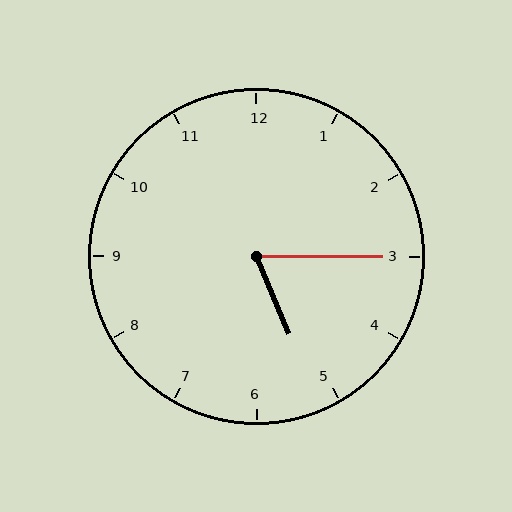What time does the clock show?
5:15.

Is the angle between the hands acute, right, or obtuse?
It is acute.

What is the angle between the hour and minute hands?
Approximately 68 degrees.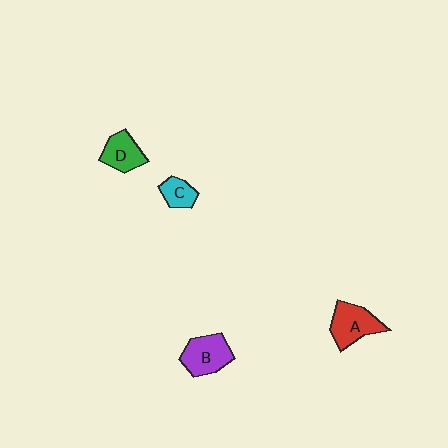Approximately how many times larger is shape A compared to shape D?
Approximately 1.3 times.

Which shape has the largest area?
Shape A (red).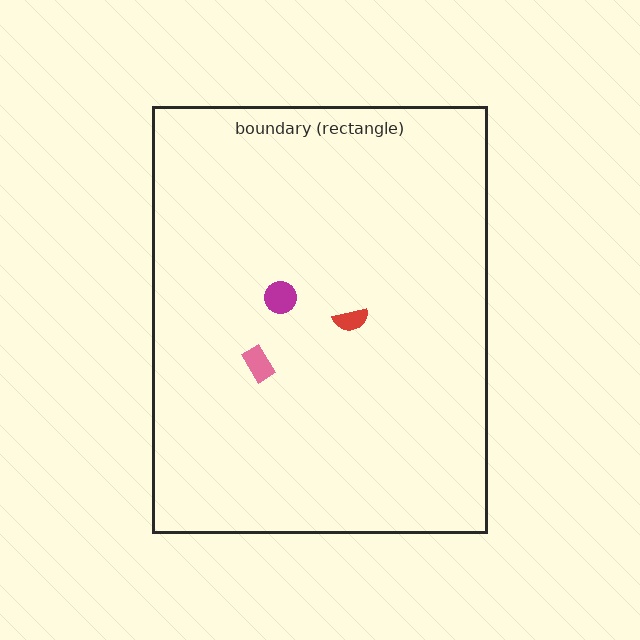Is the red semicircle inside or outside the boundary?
Inside.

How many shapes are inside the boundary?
3 inside, 0 outside.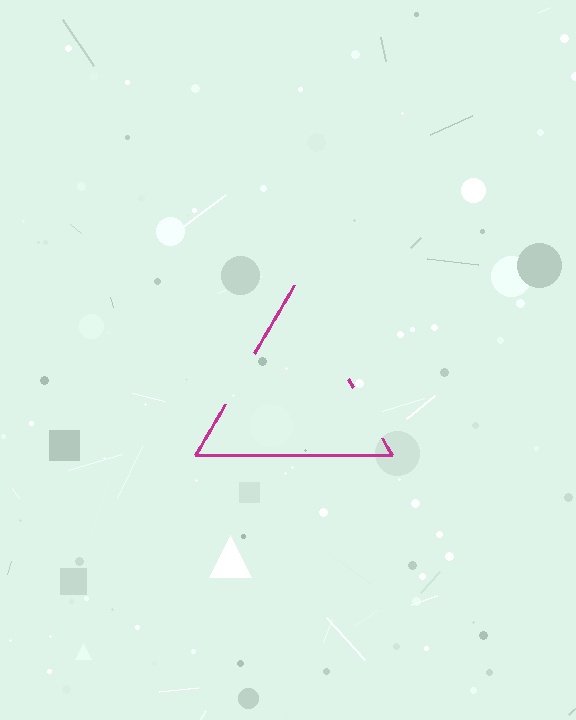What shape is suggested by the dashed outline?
The dashed outline suggests a triangle.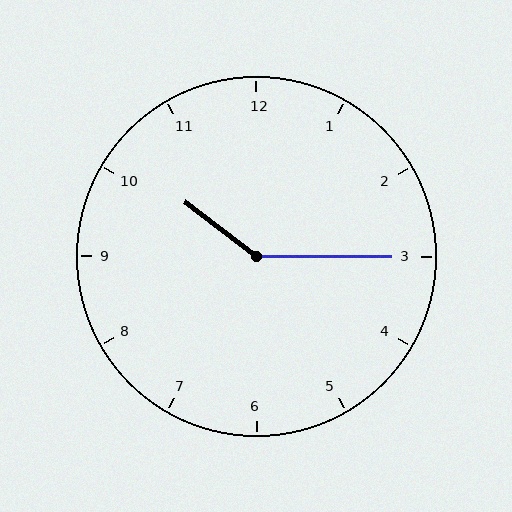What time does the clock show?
10:15.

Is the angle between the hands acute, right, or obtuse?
It is obtuse.